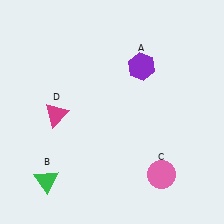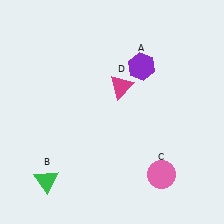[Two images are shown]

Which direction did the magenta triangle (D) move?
The magenta triangle (D) moved right.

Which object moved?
The magenta triangle (D) moved right.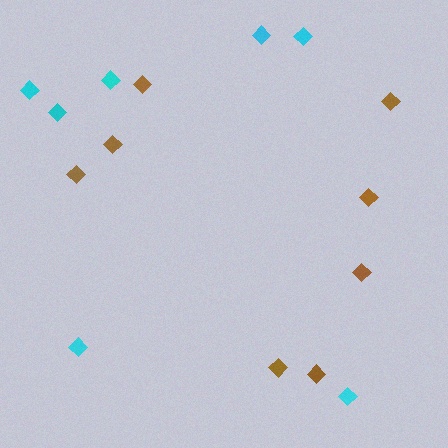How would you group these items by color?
There are 2 groups: one group of cyan diamonds (7) and one group of brown diamonds (8).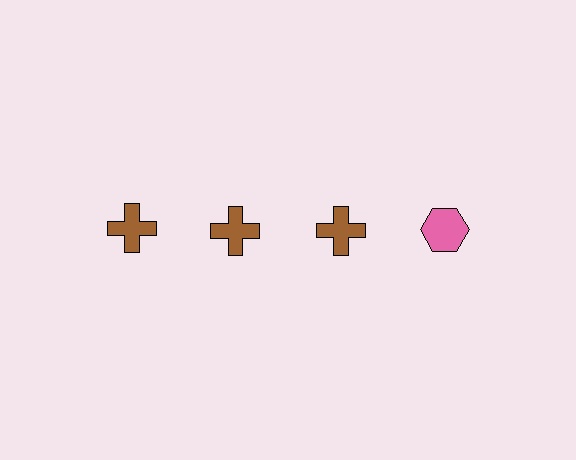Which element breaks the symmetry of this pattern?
The pink hexagon in the top row, second from right column breaks the symmetry. All other shapes are brown crosses.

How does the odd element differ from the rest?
It differs in both color (pink instead of brown) and shape (hexagon instead of cross).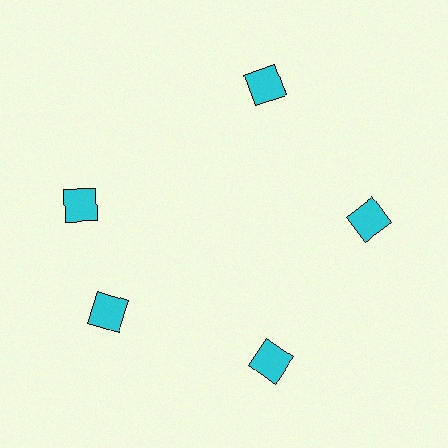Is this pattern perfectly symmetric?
No. The 5 cyan diamonds are arranged in a ring, but one element near the 10 o'clock position is rotated out of alignment along the ring, breaking the 5-fold rotational symmetry.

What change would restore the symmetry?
The symmetry would be restored by rotating it back into even spacing with its neighbors so that all 5 diamonds sit at equal angles and equal distance from the center.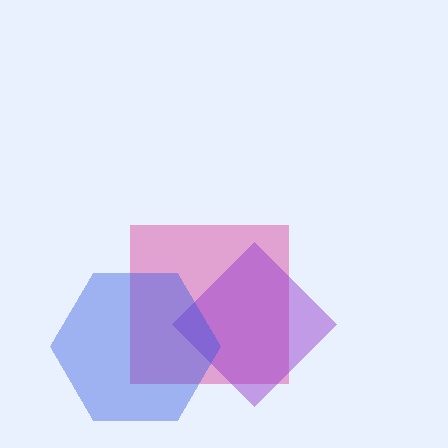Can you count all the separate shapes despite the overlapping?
Yes, there are 3 separate shapes.